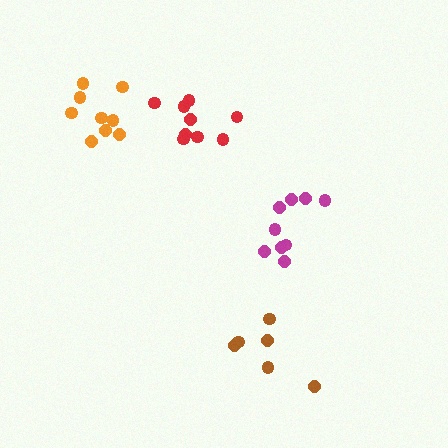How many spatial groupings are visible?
There are 4 spatial groupings.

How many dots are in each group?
Group 1: 9 dots, Group 2: 6 dots, Group 3: 9 dots, Group 4: 9 dots (33 total).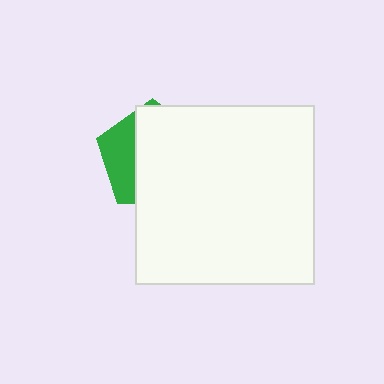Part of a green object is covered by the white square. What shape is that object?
It is a pentagon.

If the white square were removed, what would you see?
You would see the complete green pentagon.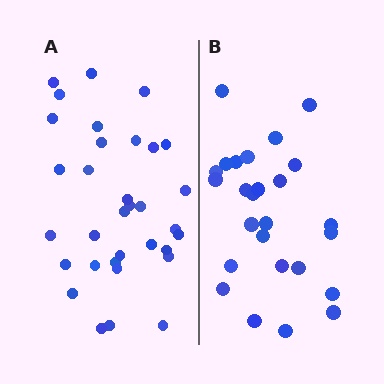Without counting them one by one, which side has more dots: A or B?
Region A (the left region) has more dots.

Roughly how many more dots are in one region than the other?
Region A has roughly 8 or so more dots than region B.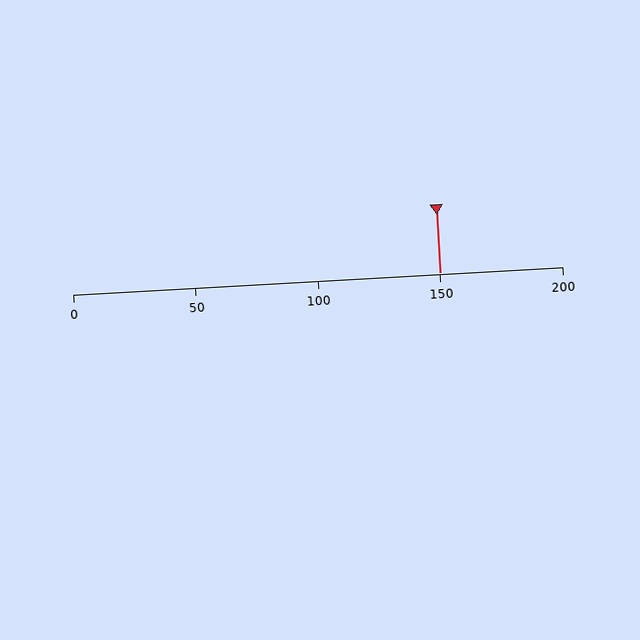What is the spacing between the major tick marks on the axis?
The major ticks are spaced 50 apart.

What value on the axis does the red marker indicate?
The marker indicates approximately 150.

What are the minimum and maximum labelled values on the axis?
The axis runs from 0 to 200.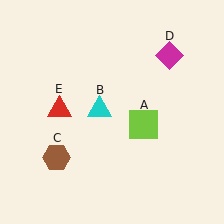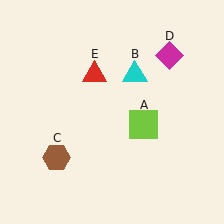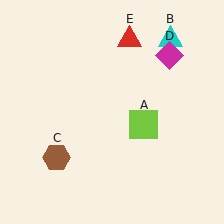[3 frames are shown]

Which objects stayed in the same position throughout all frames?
Lime square (object A) and brown hexagon (object C) and magenta diamond (object D) remained stationary.